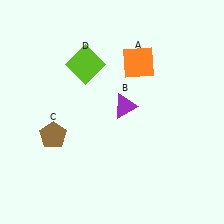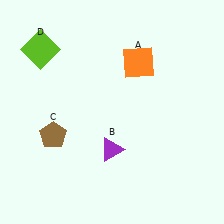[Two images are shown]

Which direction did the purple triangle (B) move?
The purple triangle (B) moved down.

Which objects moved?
The objects that moved are: the purple triangle (B), the lime square (D).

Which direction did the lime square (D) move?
The lime square (D) moved left.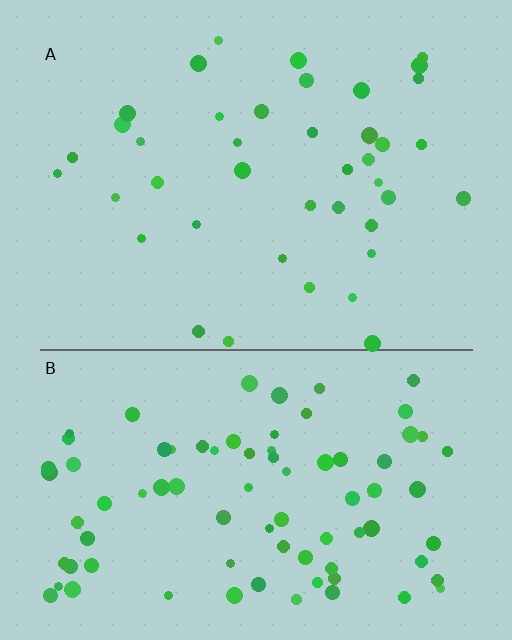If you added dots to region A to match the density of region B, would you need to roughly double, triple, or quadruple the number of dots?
Approximately double.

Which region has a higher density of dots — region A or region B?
B (the bottom).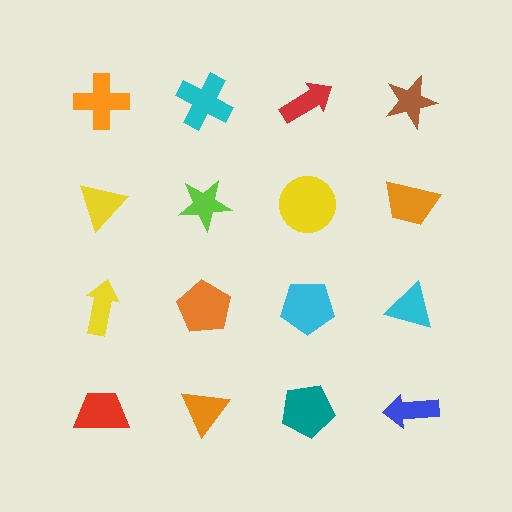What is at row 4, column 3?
A teal pentagon.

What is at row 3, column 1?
A yellow arrow.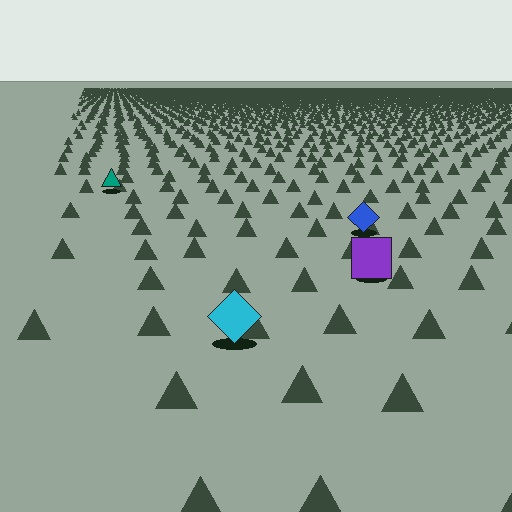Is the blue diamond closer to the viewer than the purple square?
No. The purple square is closer — you can tell from the texture gradient: the ground texture is coarser near it.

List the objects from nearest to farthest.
From nearest to farthest: the cyan diamond, the purple square, the blue diamond, the teal triangle.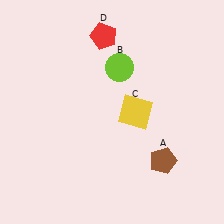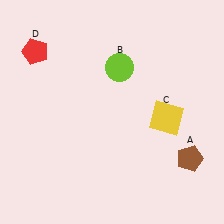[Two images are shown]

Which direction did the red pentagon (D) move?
The red pentagon (D) moved left.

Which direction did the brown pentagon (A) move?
The brown pentagon (A) moved right.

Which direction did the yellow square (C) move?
The yellow square (C) moved right.